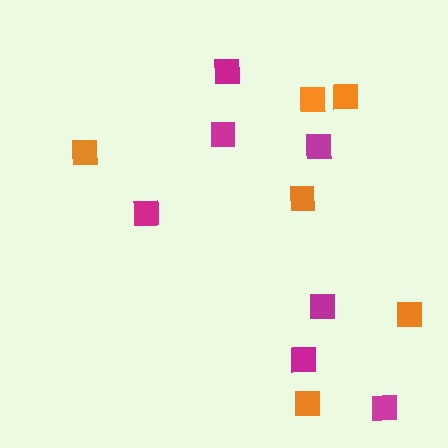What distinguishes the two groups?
There are 2 groups: one group of magenta squares (7) and one group of orange squares (6).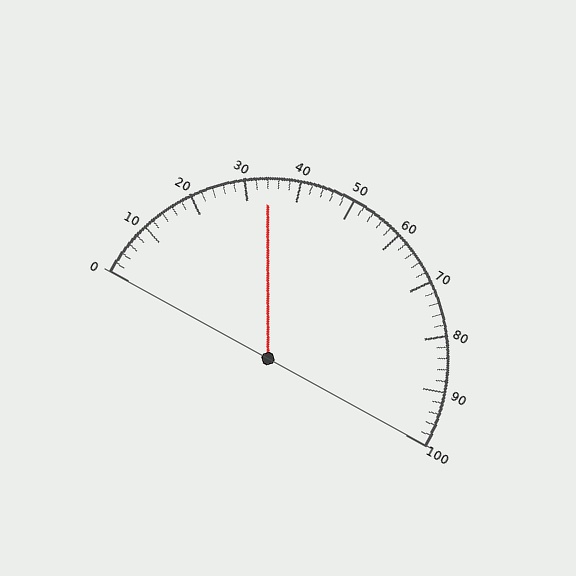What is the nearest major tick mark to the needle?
The nearest major tick mark is 30.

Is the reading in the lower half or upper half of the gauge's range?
The reading is in the lower half of the range (0 to 100).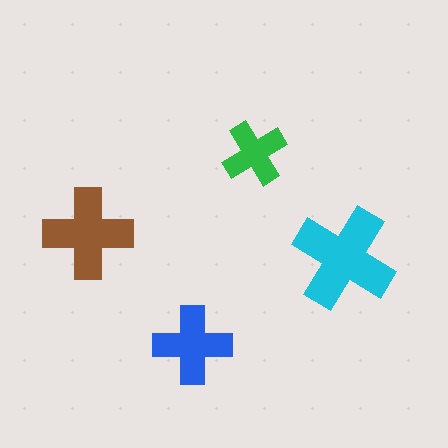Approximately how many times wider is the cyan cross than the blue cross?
About 1.5 times wider.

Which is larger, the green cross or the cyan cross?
The cyan one.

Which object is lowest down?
The blue cross is bottommost.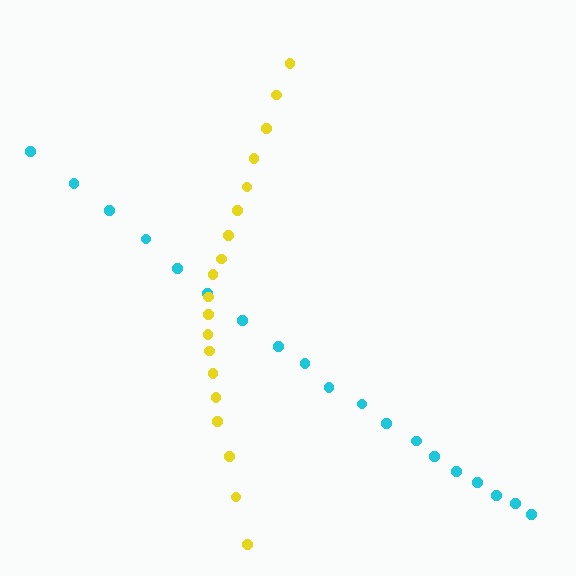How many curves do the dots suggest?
There are 2 distinct paths.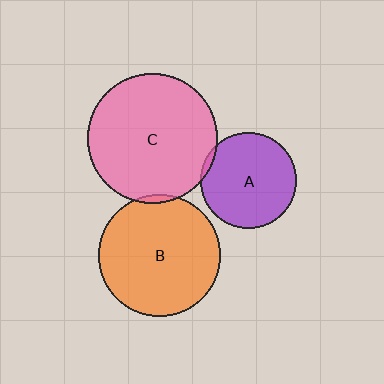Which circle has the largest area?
Circle C (pink).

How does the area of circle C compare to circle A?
Approximately 1.8 times.